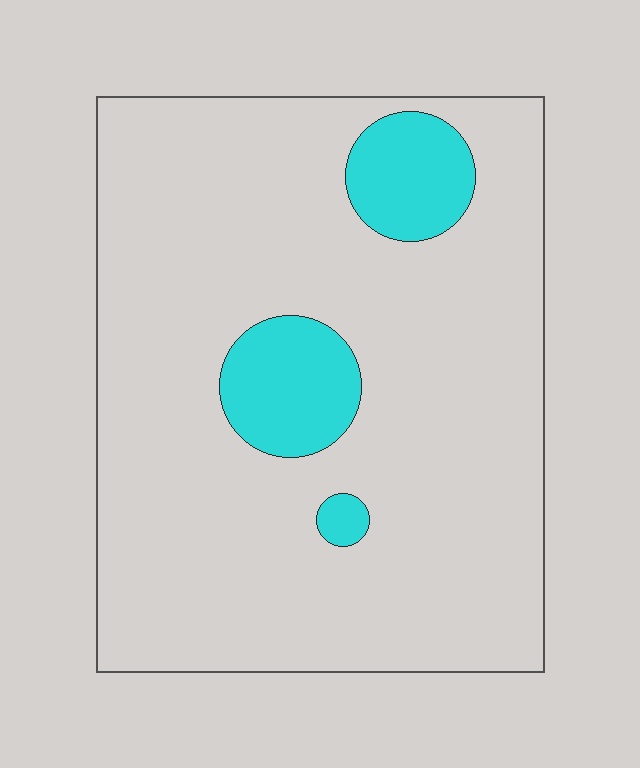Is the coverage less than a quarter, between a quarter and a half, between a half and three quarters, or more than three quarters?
Less than a quarter.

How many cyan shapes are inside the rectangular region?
3.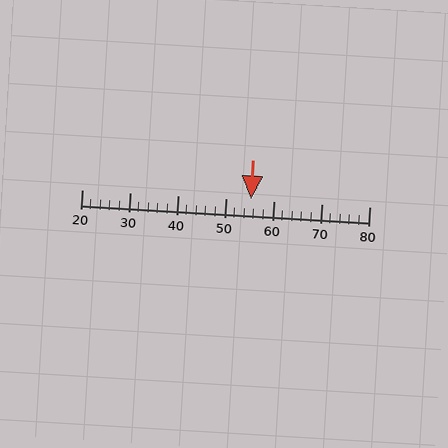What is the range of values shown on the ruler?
The ruler shows values from 20 to 80.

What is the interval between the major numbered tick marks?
The major tick marks are spaced 10 units apart.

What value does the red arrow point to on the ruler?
The red arrow points to approximately 55.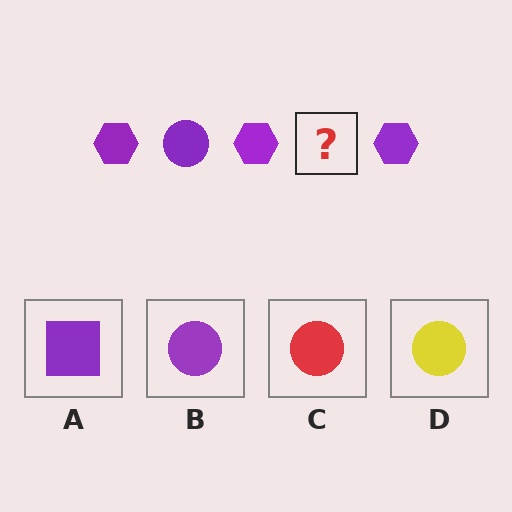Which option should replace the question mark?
Option B.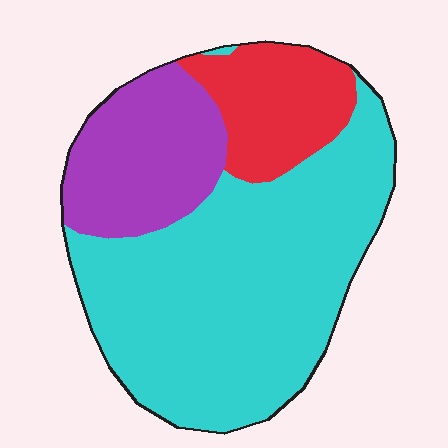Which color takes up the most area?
Cyan, at roughly 60%.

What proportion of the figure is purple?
Purple takes up about one fifth (1/5) of the figure.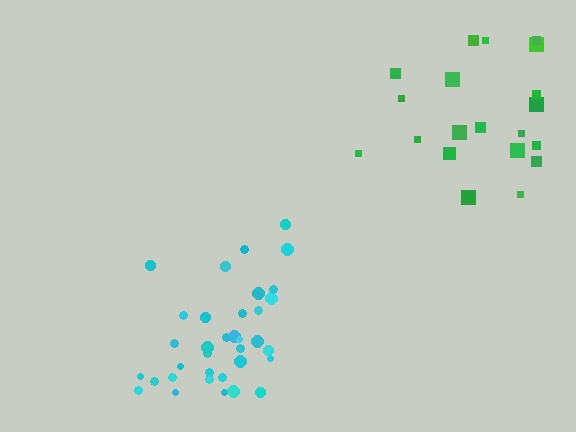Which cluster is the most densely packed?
Cyan.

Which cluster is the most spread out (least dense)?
Green.